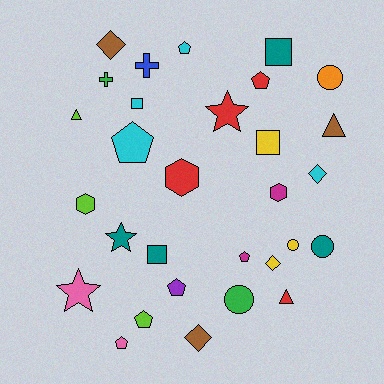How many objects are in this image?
There are 30 objects.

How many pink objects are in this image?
There are 2 pink objects.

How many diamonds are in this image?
There are 4 diamonds.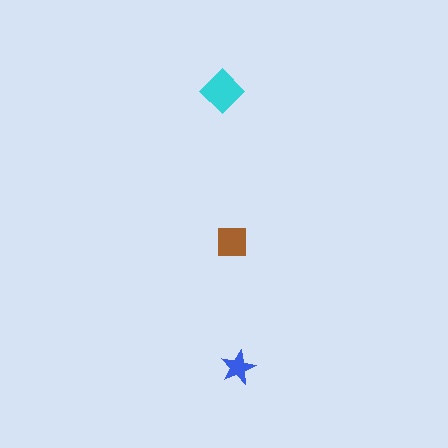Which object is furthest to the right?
The blue star is rightmost.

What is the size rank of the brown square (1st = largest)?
2nd.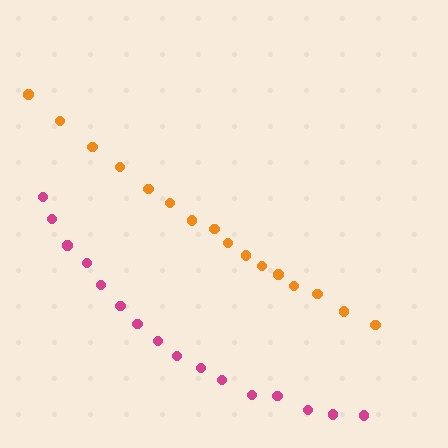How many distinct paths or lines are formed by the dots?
There are 2 distinct paths.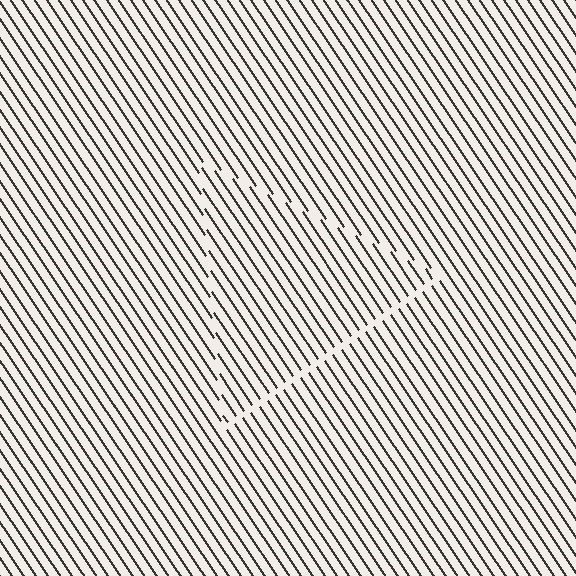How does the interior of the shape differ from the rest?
The interior of the shape contains the same grating, shifted by half a period — the contour is defined by the phase discontinuity where line-ends from the inner and outer gratings abut.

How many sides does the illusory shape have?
3 sides — the line-ends trace a triangle.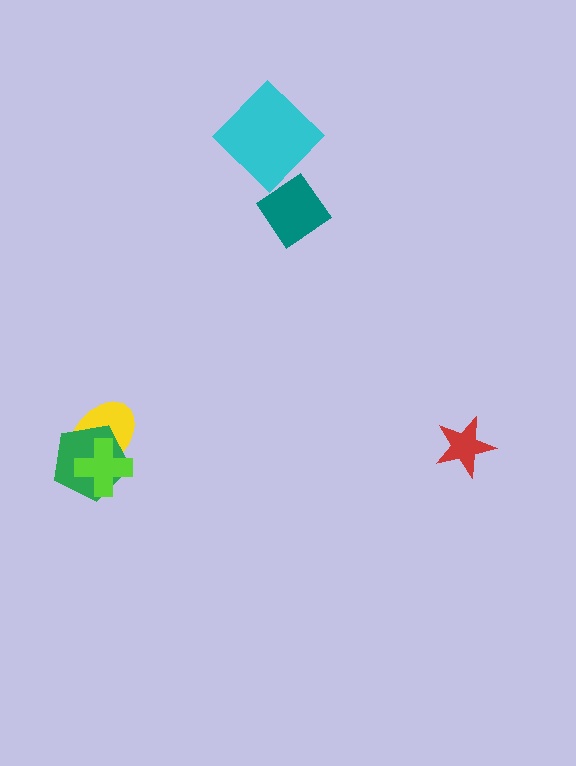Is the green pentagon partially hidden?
Yes, it is partially covered by another shape.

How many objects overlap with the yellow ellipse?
2 objects overlap with the yellow ellipse.